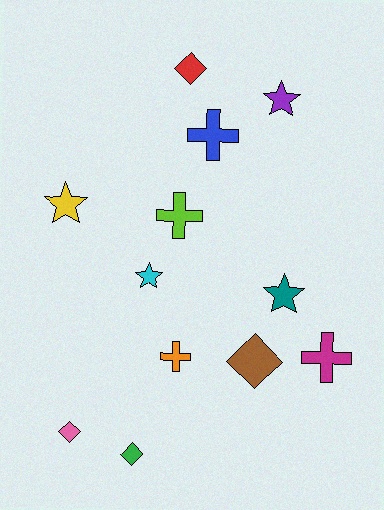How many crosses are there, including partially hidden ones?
There are 4 crosses.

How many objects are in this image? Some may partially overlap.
There are 12 objects.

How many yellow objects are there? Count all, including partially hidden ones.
There is 1 yellow object.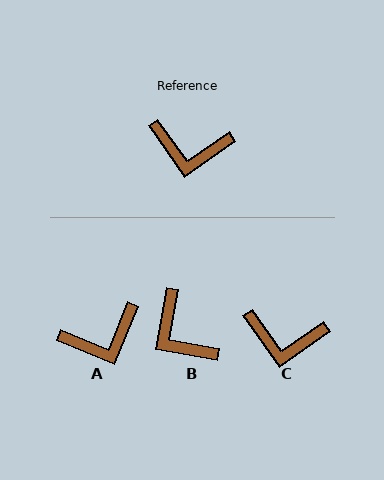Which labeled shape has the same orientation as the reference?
C.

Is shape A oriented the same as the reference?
No, it is off by about 33 degrees.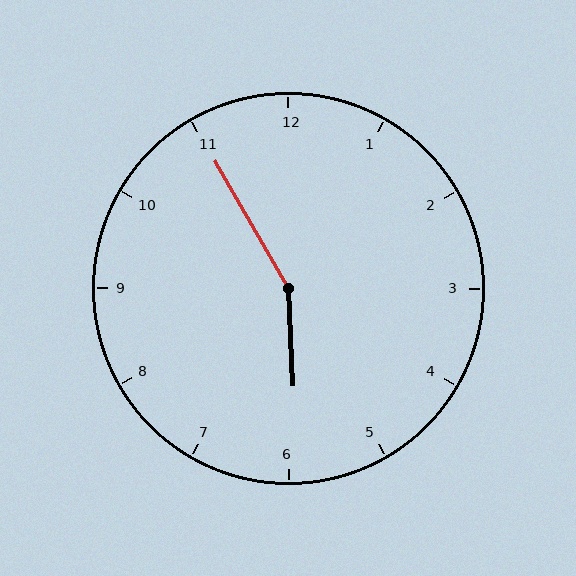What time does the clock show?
5:55.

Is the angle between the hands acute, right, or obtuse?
It is obtuse.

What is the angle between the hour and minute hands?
Approximately 152 degrees.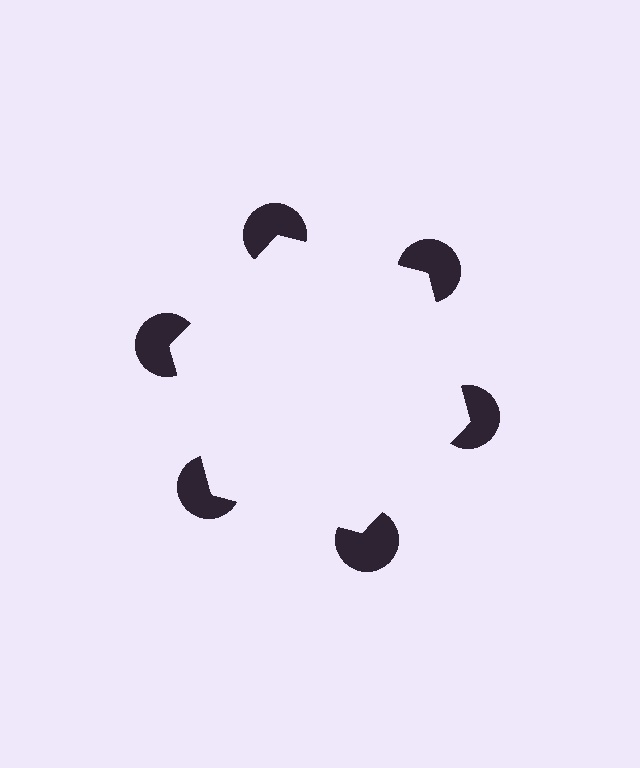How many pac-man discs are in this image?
There are 6 — one at each vertex of the illusory hexagon.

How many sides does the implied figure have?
6 sides.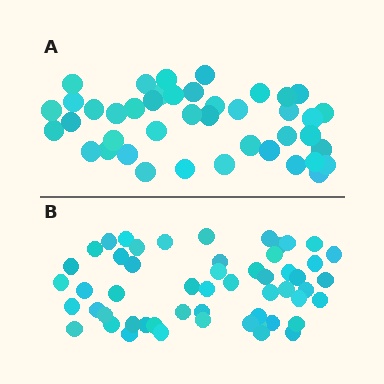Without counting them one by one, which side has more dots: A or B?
Region B (the bottom region) has more dots.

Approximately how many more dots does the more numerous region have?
Region B has roughly 12 or so more dots than region A.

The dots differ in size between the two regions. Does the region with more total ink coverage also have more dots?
No. Region A has more total ink coverage because its dots are larger, but region B actually contains more individual dots. Total area can be misleading — the number of items is what matters here.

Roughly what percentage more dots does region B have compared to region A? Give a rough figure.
About 30% more.